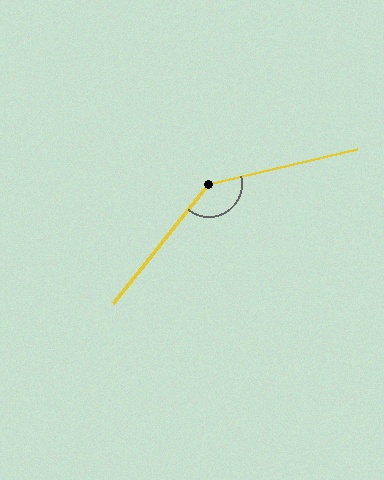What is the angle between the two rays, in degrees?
Approximately 142 degrees.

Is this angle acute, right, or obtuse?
It is obtuse.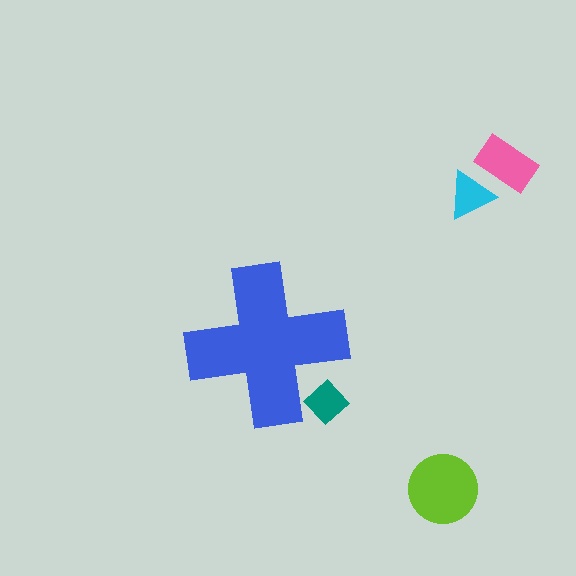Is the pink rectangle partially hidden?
No, the pink rectangle is fully visible.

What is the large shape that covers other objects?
A blue cross.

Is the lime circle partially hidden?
No, the lime circle is fully visible.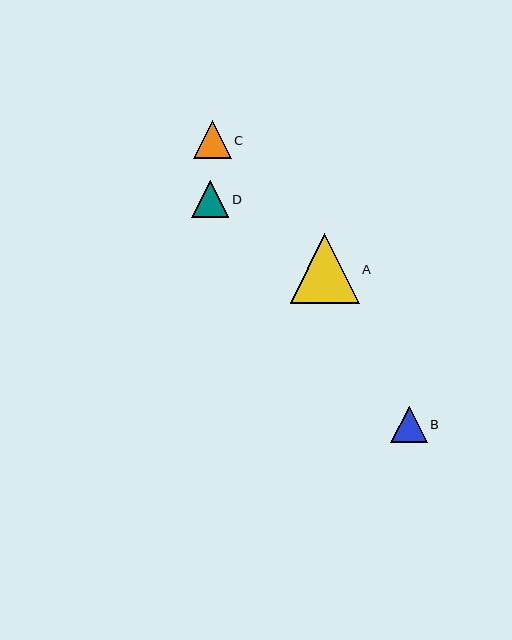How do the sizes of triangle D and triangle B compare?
Triangle D and triangle B are approximately the same size.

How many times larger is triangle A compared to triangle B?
Triangle A is approximately 1.9 times the size of triangle B.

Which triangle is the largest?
Triangle A is the largest with a size of approximately 69 pixels.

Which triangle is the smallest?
Triangle B is the smallest with a size of approximately 36 pixels.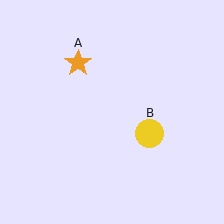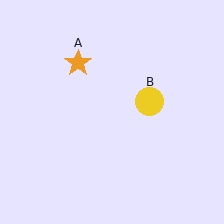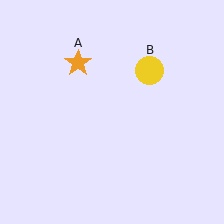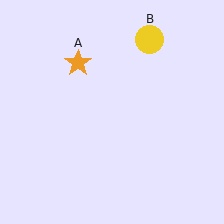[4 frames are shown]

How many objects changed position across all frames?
1 object changed position: yellow circle (object B).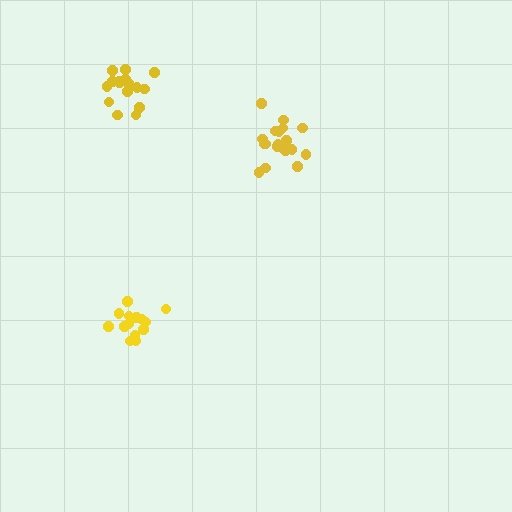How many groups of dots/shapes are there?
There are 3 groups.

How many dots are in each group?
Group 1: 16 dots, Group 2: 14 dots, Group 3: 19 dots (49 total).